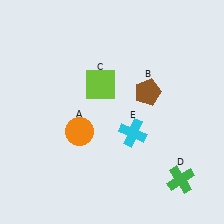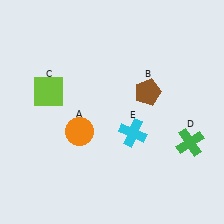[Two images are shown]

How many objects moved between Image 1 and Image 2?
2 objects moved between the two images.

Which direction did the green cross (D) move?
The green cross (D) moved up.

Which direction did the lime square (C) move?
The lime square (C) moved left.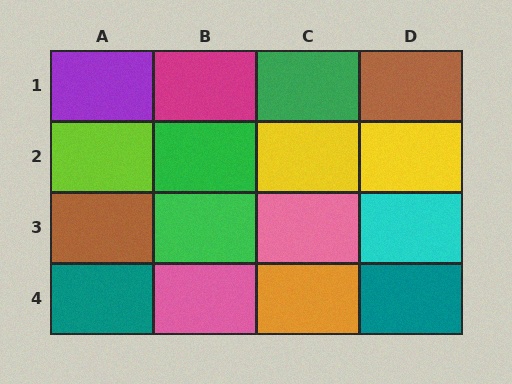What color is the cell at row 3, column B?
Green.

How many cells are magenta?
1 cell is magenta.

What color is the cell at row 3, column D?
Cyan.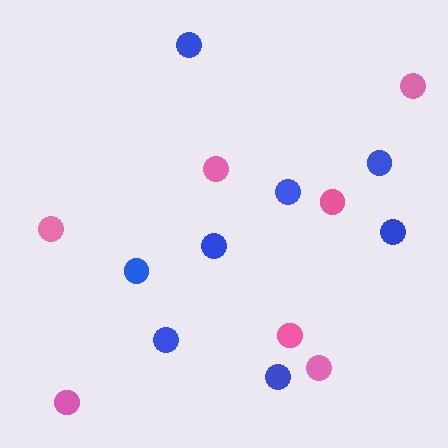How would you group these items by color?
There are 2 groups: one group of blue circles (8) and one group of pink circles (7).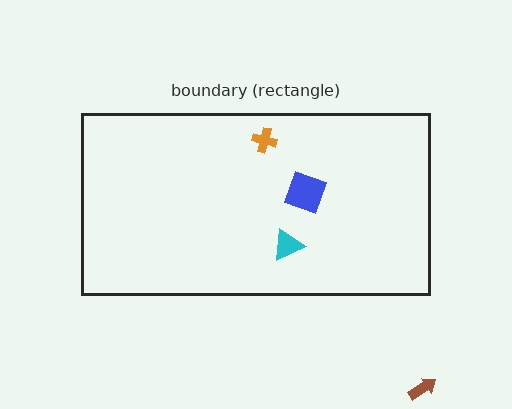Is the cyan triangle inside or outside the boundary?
Inside.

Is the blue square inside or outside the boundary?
Inside.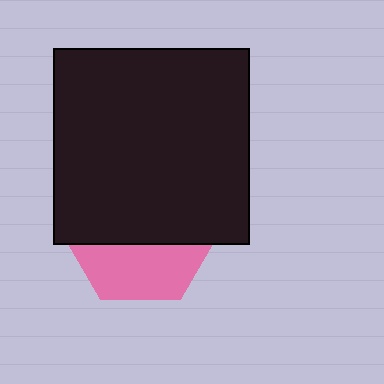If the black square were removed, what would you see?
You would see the complete pink hexagon.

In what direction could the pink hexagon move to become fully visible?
The pink hexagon could move down. That would shift it out from behind the black square entirely.